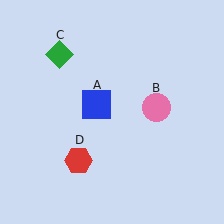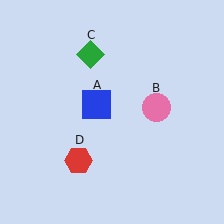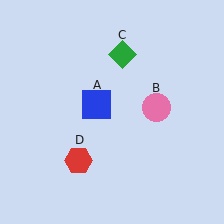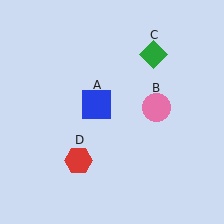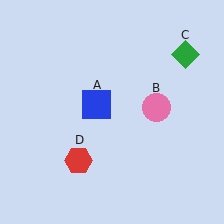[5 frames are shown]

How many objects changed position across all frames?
1 object changed position: green diamond (object C).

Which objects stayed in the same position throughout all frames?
Blue square (object A) and pink circle (object B) and red hexagon (object D) remained stationary.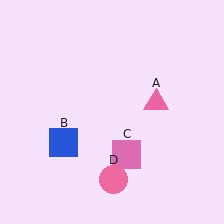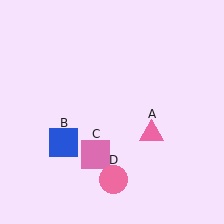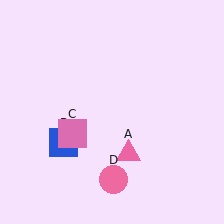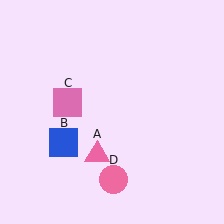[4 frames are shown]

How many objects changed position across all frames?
2 objects changed position: pink triangle (object A), pink square (object C).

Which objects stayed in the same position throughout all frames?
Blue square (object B) and pink circle (object D) remained stationary.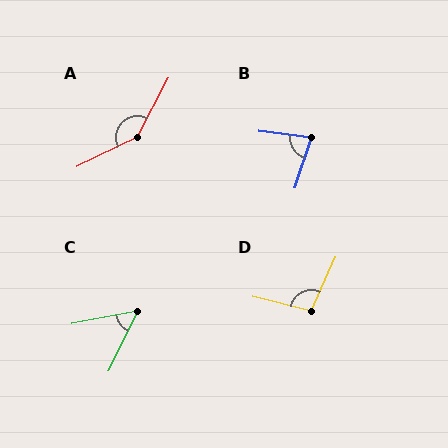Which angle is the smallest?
C, at approximately 52 degrees.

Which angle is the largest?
A, at approximately 145 degrees.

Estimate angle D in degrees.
Approximately 101 degrees.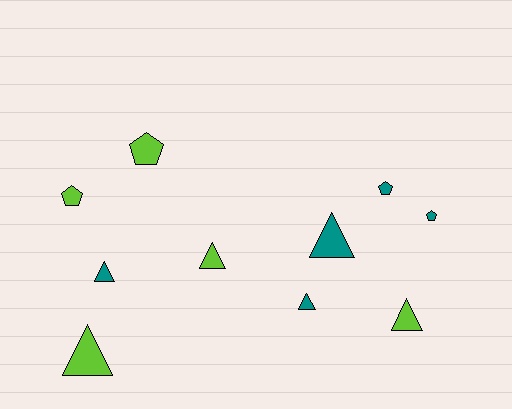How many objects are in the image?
There are 10 objects.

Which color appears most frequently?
Teal, with 5 objects.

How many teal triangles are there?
There are 3 teal triangles.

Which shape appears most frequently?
Triangle, with 6 objects.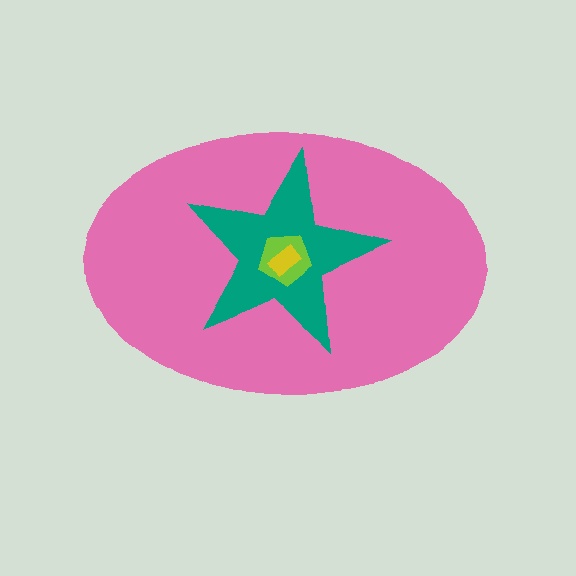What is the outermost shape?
The pink ellipse.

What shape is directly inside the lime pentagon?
The yellow rectangle.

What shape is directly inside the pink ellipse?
The teal star.